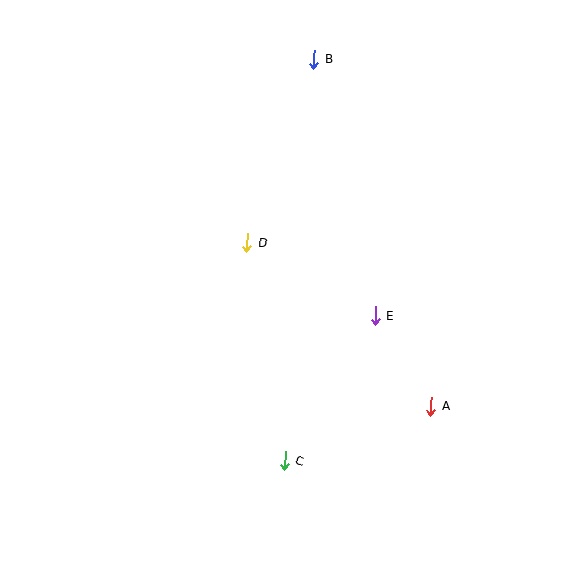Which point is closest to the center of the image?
Point D at (247, 242) is closest to the center.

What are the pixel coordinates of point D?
Point D is at (247, 242).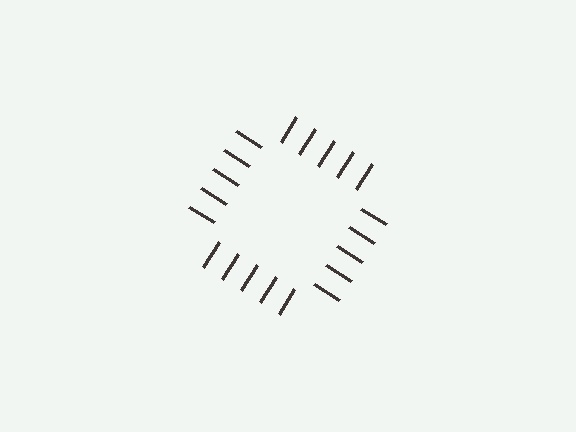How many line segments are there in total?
20 — 5 along each of the 4 edges.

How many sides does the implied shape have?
4 sides — the line-ends trace a square.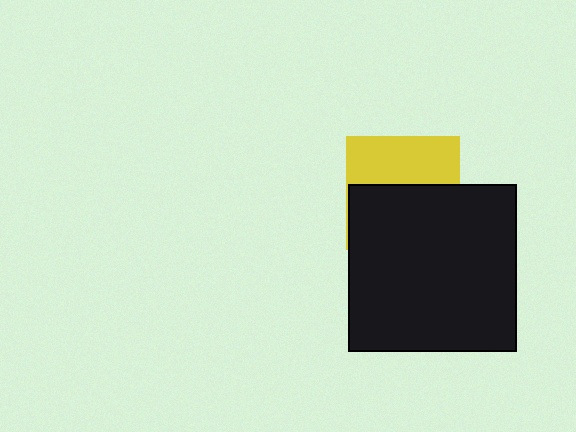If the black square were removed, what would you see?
You would see the complete yellow square.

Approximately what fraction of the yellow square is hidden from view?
Roughly 57% of the yellow square is hidden behind the black square.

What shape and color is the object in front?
The object in front is a black square.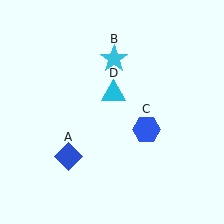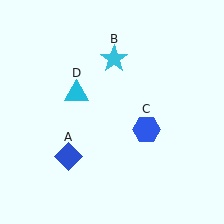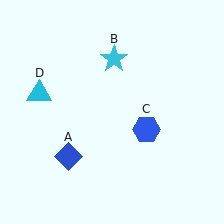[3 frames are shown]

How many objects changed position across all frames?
1 object changed position: cyan triangle (object D).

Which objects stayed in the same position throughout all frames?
Blue diamond (object A) and cyan star (object B) and blue hexagon (object C) remained stationary.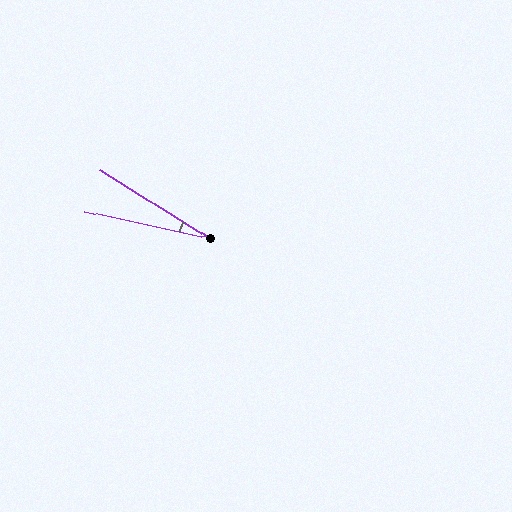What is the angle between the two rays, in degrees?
Approximately 20 degrees.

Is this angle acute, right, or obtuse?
It is acute.